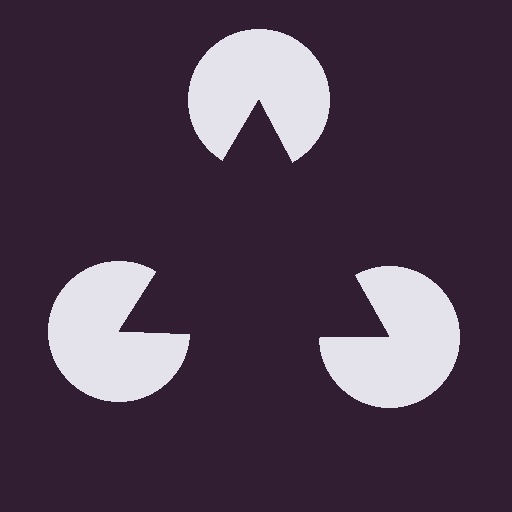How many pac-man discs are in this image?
There are 3 — one at each vertex of the illusory triangle.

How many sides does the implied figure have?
3 sides.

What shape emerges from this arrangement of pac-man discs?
An illusory triangle — its edges are inferred from the aligned wedge cuts in the pac-man discs, not physically drawn.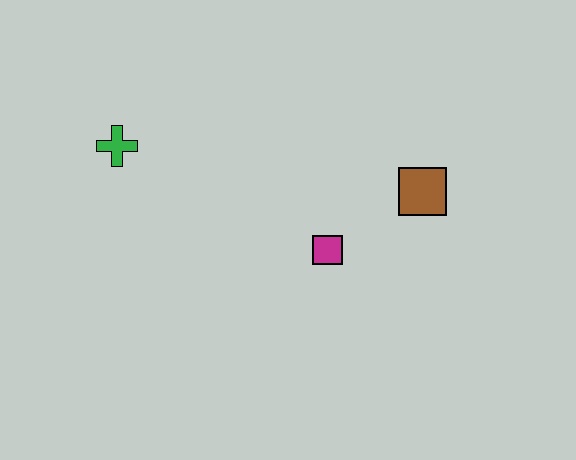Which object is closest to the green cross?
The magenta square is closest to the green cross.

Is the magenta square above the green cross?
No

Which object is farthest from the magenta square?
The green cross is farthest from the magenta square.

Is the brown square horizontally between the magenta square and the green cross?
No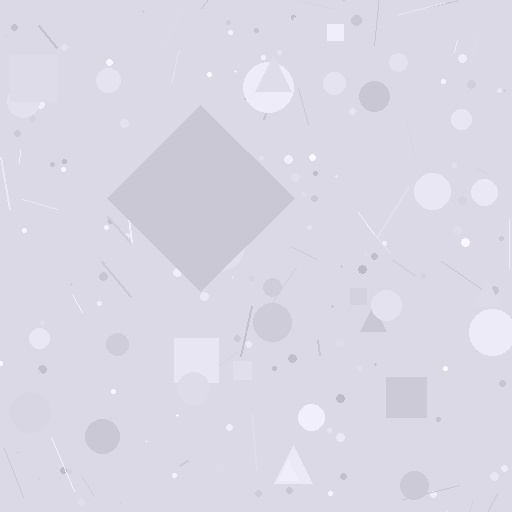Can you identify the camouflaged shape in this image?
The camouflaged shape is a diamond.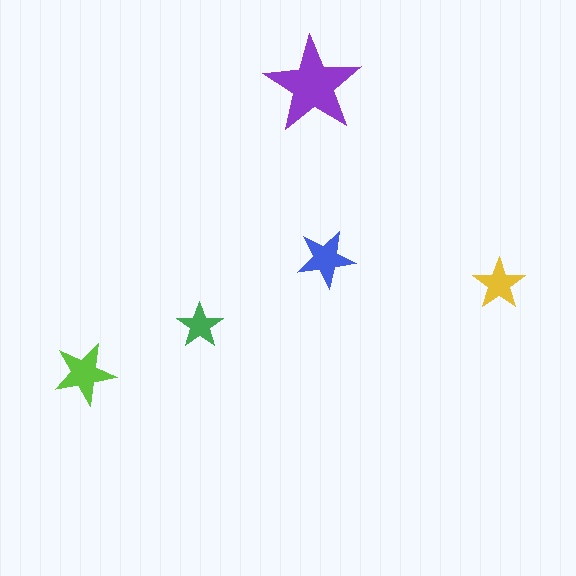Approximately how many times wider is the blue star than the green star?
About 1.5 times wider.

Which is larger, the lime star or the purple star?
The purple one.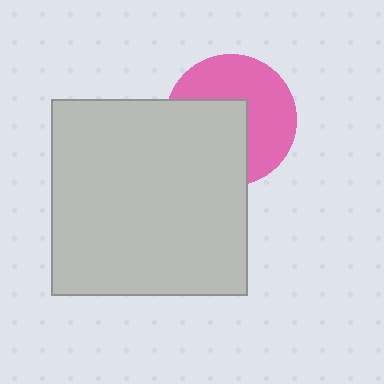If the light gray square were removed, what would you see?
You would see the complete pink circle.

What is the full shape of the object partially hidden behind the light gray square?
The partially hidden object is a pink circle.